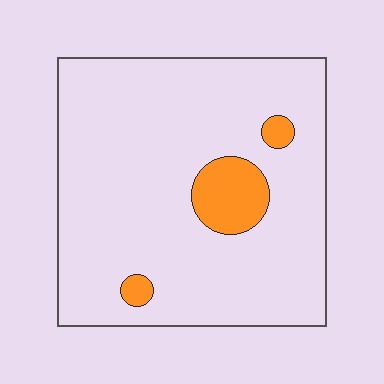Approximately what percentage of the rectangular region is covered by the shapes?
Approximately 10%.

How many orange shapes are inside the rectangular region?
3.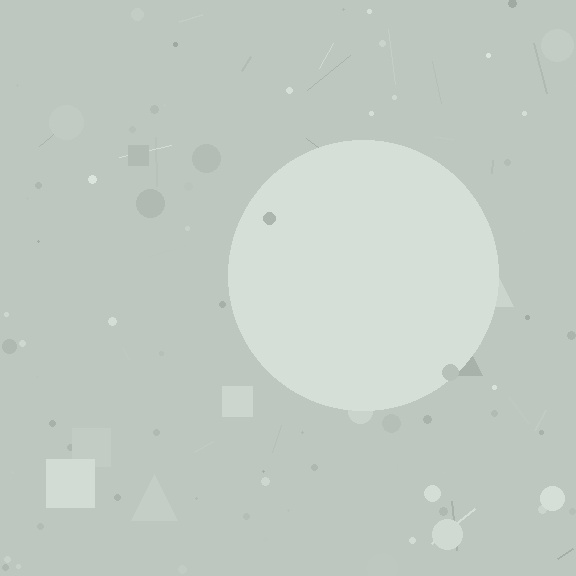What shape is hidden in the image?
A circle is hidden in the image.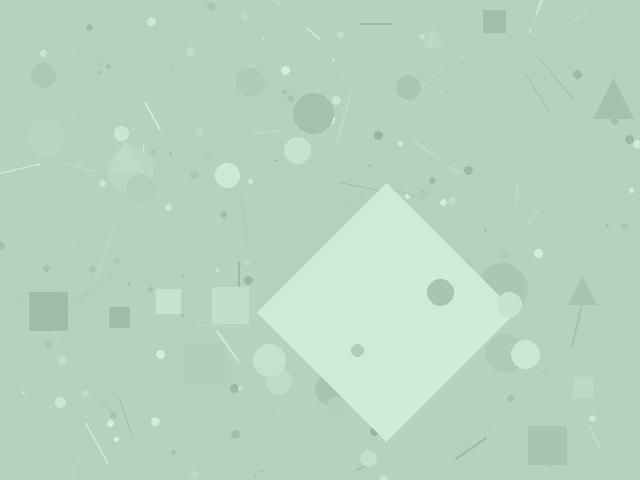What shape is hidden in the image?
A diamond is hidden in the image.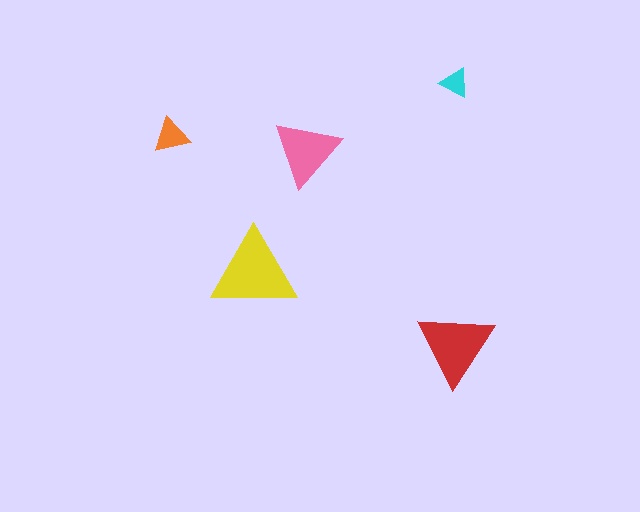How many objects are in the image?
There are 5 objects in the image.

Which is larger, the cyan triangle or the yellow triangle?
The yellow one.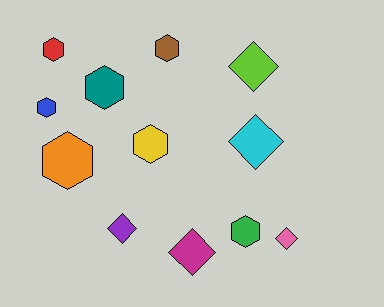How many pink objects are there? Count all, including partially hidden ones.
There is 1 pink object.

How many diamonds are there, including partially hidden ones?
There are 5 diamonds.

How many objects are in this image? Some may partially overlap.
There are 12 objects.